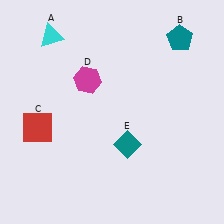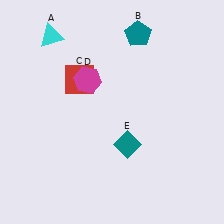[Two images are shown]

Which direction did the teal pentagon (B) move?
The teal pentagon (B) moved left.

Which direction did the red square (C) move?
The red square (C) moved up.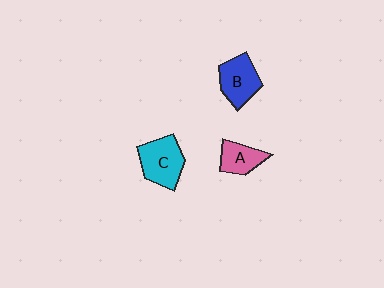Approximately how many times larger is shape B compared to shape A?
Approximately 1.4 times.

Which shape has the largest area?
Shape C (cyan).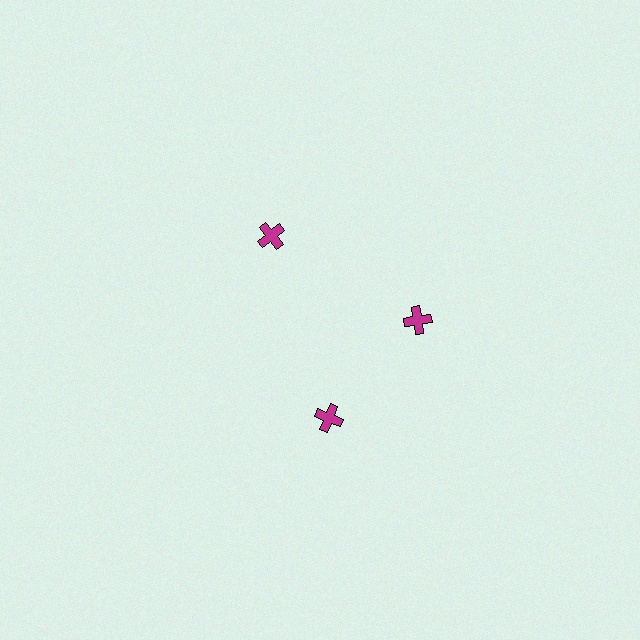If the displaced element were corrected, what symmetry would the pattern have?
It would have 3-fold rotational symmetry — the pattern would map onto itself every 120 degrees.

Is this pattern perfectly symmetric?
No. The 3 magenta crosses are arranged in a ring, but one element near the 7 o'clock position is rotated out of alignment along the ring, breaking the 3-fold rotational symmetry.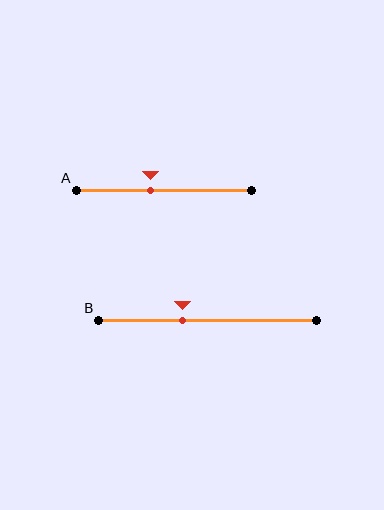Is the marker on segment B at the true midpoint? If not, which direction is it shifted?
No, the marker on segment B is shifted to the left by about 12% of the segment length.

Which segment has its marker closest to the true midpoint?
Segment A has its marker closest to the true midpoint.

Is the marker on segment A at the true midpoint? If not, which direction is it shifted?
No, the marker on segment A is shifted to the left by about 8% of the segment length.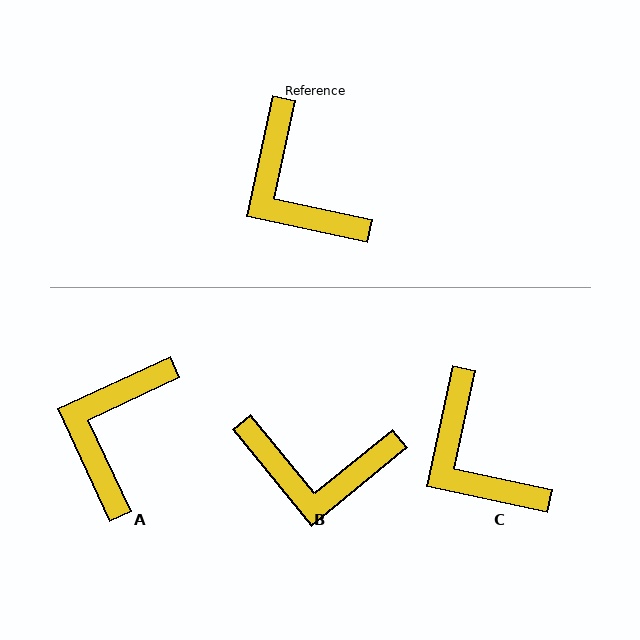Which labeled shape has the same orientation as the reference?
C.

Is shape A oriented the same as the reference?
No, it is off by about 53 degrees.